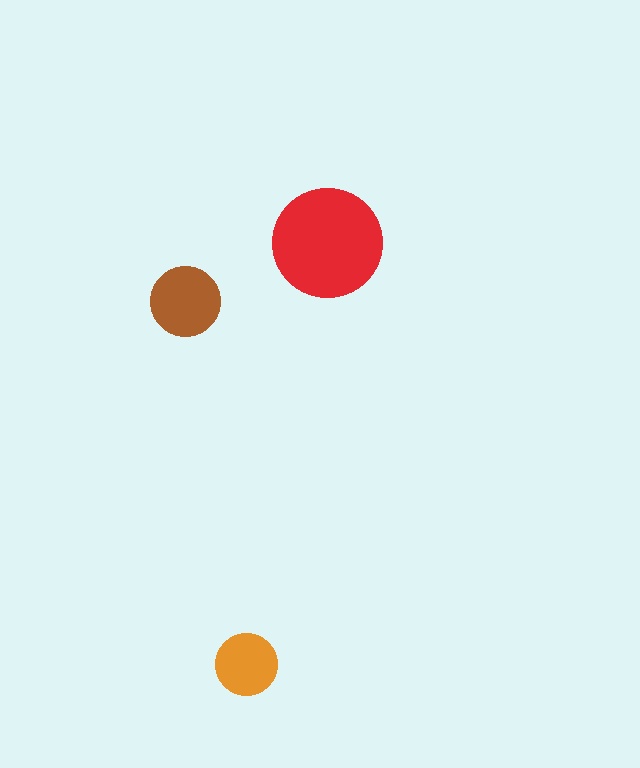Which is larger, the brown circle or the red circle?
The red one.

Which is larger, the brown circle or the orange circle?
The brown one.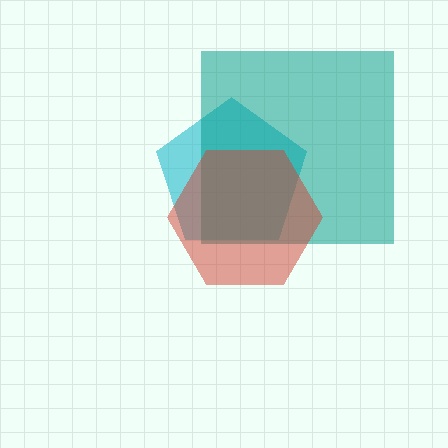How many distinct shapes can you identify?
There are 3 distinct shapes: a cyan pentagon, a teal square, a red hexagon.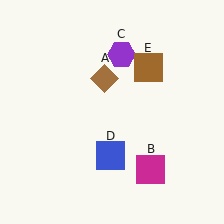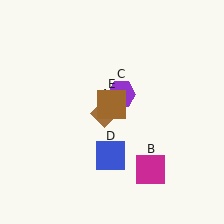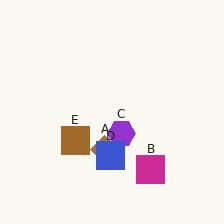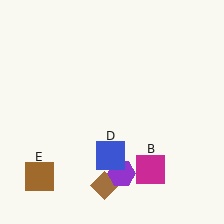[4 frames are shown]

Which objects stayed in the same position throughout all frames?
Magenta square (object B) and blue square (object D) remained stationary.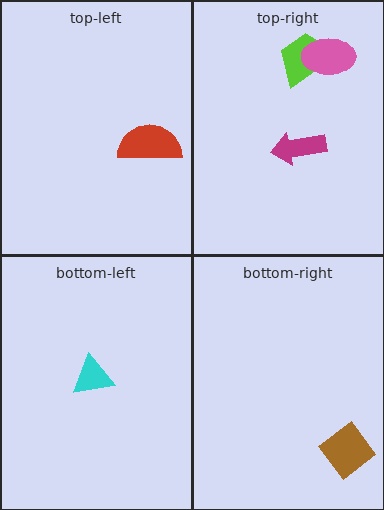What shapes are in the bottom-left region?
The cyan triangle.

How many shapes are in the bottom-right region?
1.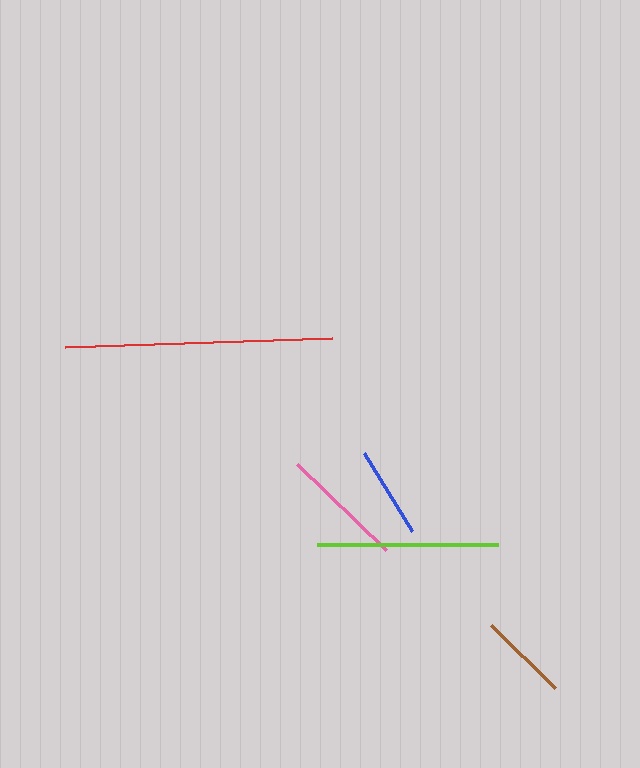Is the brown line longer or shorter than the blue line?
The blue line is longer than the brown line.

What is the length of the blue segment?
The blue segment is approximately 91 pixels long.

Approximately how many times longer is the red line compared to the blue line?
The red line is approximately 2.9 times the length of the blue line.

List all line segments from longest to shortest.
From longest to shortest: red, lime, pink, blue, brown.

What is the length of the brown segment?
The brown segment is approximately 90 pixels long.